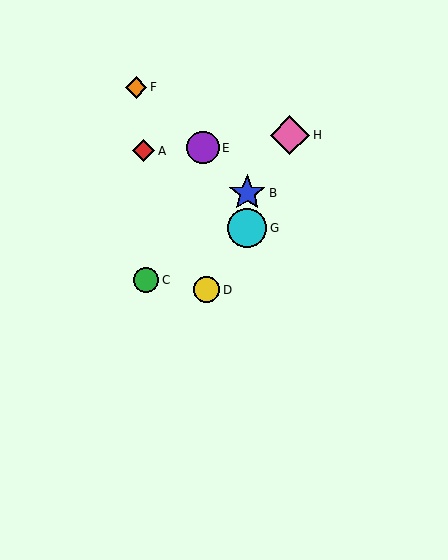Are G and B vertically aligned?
Yes, both are at x≈247.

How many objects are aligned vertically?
2 objects (B, G) are aligned vertically.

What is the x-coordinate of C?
Object C is at x≈146.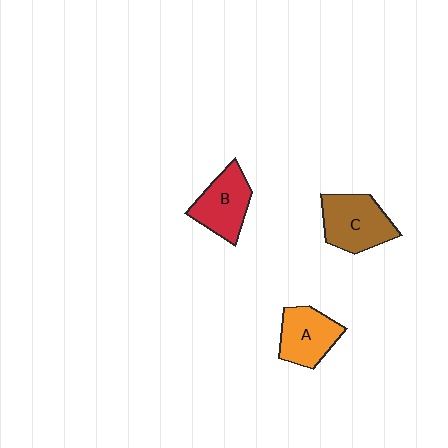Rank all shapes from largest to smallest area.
From largest to smallest: C (brown), B (red), A (orange).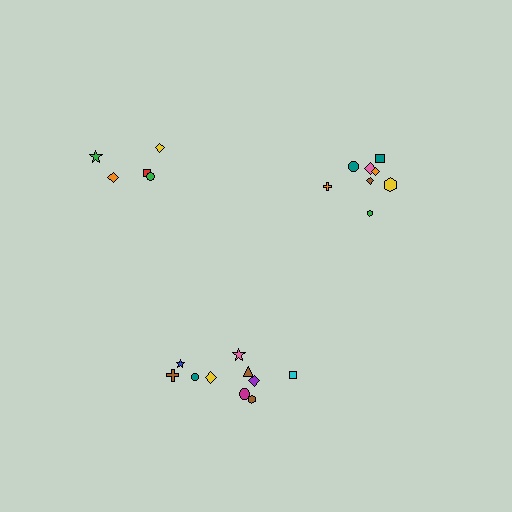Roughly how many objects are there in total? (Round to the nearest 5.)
Roughly 25 objects in total.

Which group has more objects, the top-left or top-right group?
The top-right group.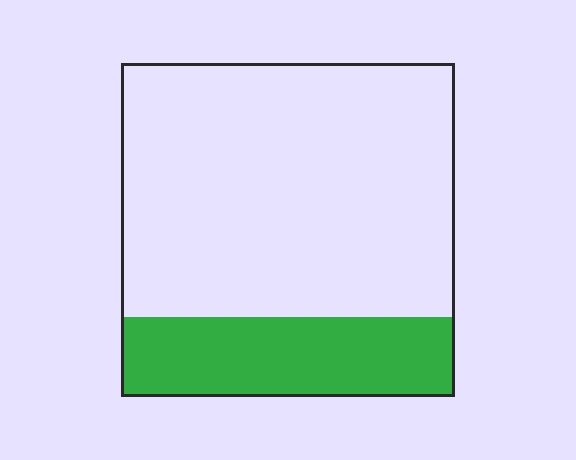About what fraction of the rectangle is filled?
About one quarter (1/4).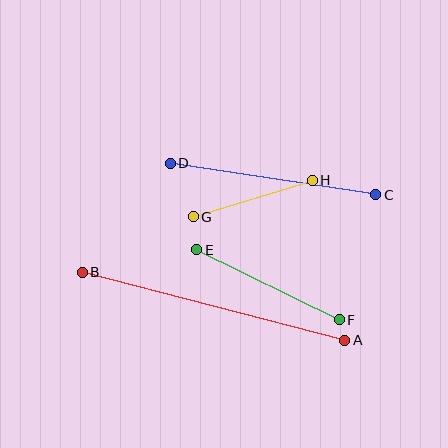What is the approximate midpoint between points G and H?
The midpoint is at approximately (253, 199) pixels.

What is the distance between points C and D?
The distance is approximately 208 pixels.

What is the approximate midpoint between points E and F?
The midpoint is at approximately (268, 285) pixels.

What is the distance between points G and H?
The distance is approximately 124 pixels.